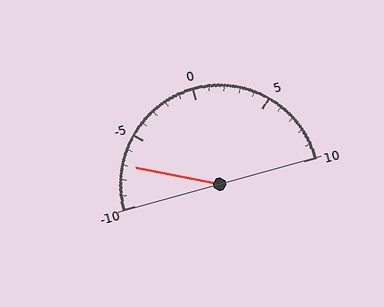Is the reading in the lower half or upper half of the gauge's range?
The reading is in the lower half of the range (-10 to 10).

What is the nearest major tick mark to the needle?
The nearest major tick mark is -5.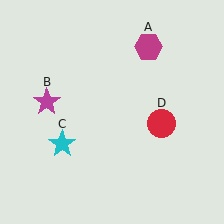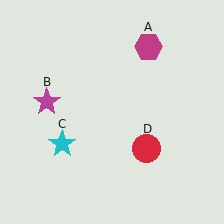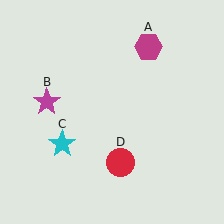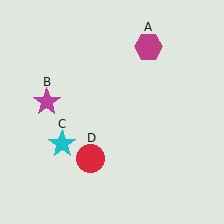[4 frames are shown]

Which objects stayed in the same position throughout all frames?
Magenta hexagon (object A) and magenta star (object B) and cyan star (object C) remained stationary.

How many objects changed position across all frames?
1 object changed position: red circle (object D).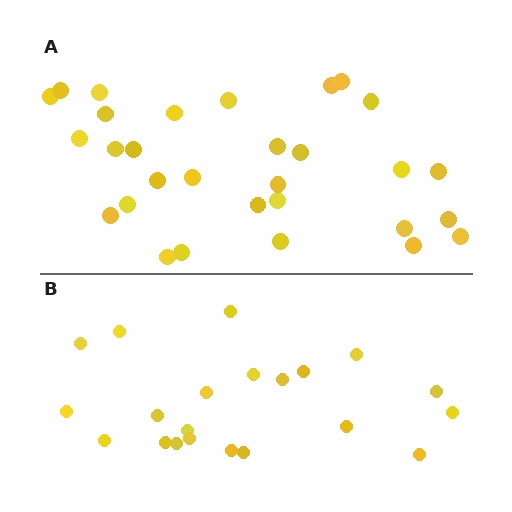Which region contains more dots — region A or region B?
Region A (the top region) has more dots.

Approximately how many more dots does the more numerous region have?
Region A has roughly 8 or so more dots than region B.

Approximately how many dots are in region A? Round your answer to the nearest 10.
About 30 dots.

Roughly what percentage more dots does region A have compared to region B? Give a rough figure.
About 45% more.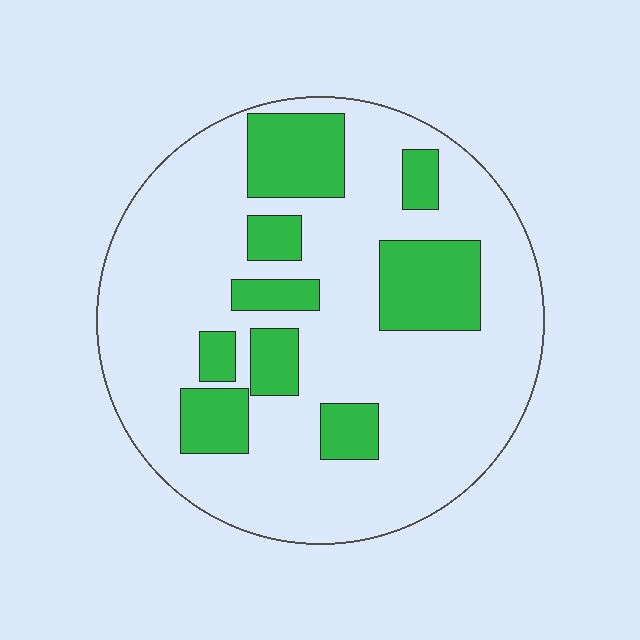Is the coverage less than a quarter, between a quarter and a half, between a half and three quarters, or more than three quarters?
Less than a quarter.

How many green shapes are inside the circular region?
9.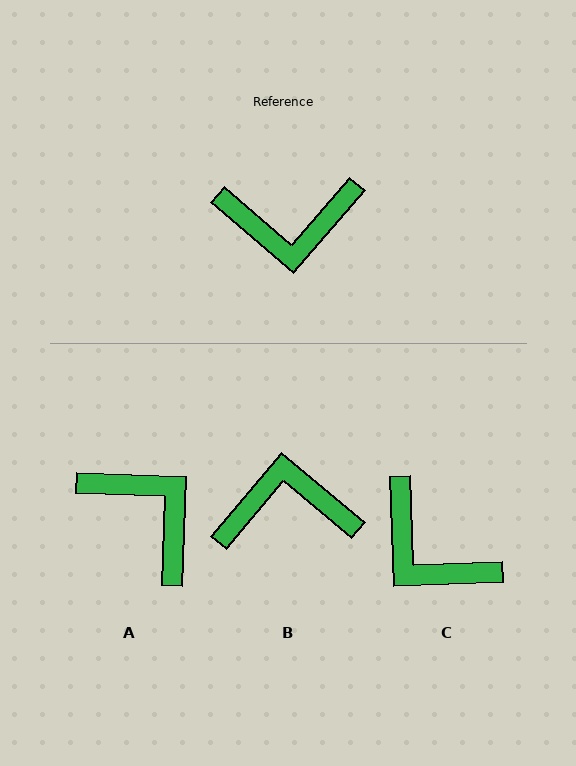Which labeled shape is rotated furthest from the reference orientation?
B, about 179 degrees away.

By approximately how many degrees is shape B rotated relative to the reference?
Approximately 179 degrees clockwise.